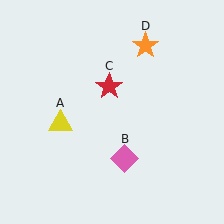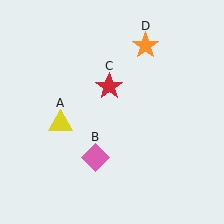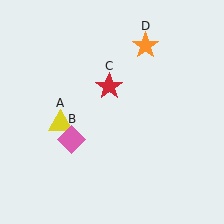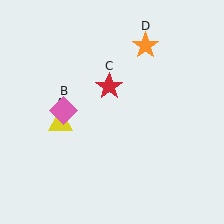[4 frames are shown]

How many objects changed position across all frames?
1 object changed position: pink diamond (object B).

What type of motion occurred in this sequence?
The pink diamond (object B) rotated clockwise around the center of the scene.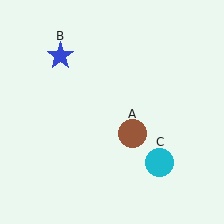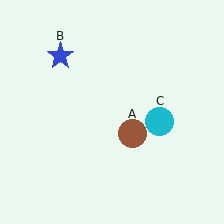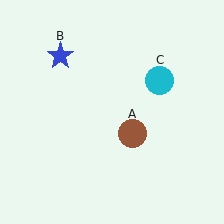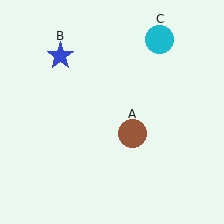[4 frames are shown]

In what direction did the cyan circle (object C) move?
The cyan circle (object C) moved up.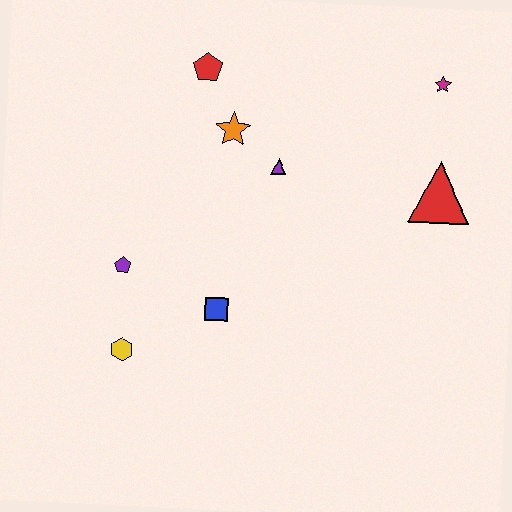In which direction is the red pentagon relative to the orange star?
The red pentagon is above the orange star.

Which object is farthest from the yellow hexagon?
The magenta star is farthest from the yellow hexagon.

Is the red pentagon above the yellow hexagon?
Yes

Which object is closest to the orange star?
The purple triangle is closest to the orange star.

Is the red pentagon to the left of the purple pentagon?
No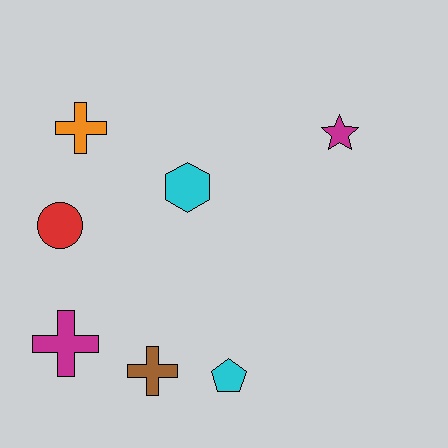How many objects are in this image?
There are 7 objects.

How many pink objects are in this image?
There are no pink objects.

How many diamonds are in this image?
There are no diamonds.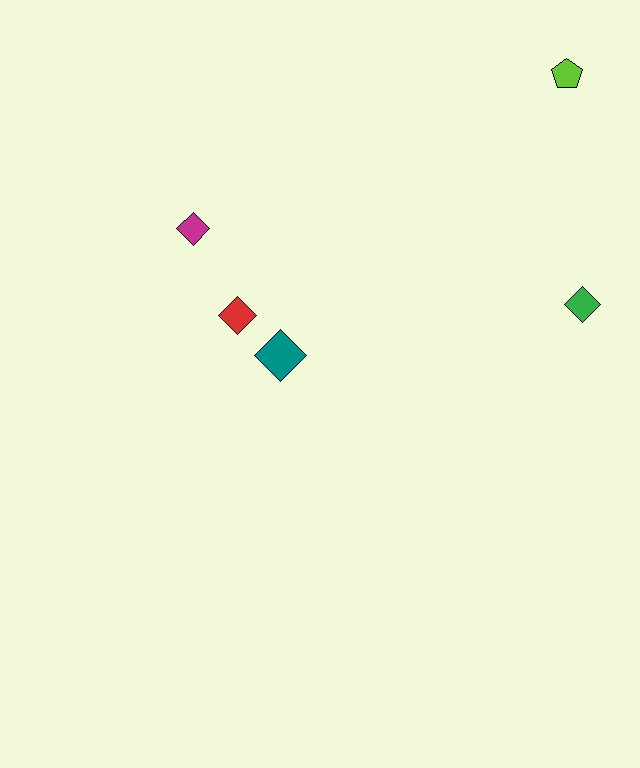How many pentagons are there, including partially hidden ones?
There is 1 pentagon.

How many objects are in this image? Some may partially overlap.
There are 5 objects.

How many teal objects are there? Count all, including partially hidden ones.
There is 1 teal object.